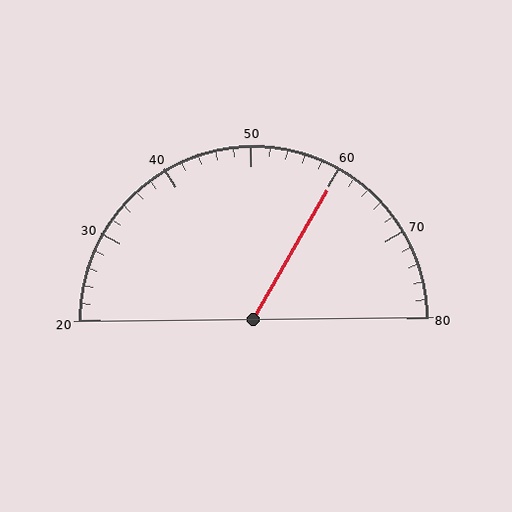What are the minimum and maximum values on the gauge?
The gauge ranges from 20 to 80.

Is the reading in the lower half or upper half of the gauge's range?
The reading is in the upper half of the range (20 to 80).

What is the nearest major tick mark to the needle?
The nearest major tick mark is 60.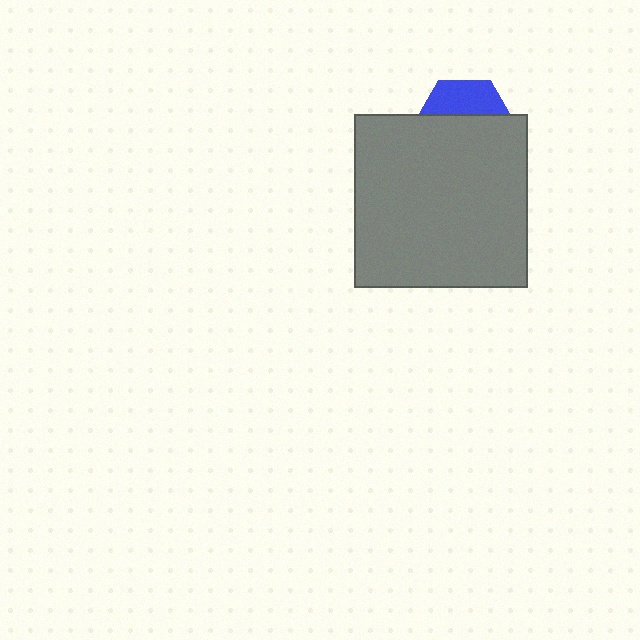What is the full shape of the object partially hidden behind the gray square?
The partially hidden object is a blue hexagon.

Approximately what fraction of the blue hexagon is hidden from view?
Roughly 66% of the blue hexagon is hidden behind the gray square.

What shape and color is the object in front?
The object in front is a gray square.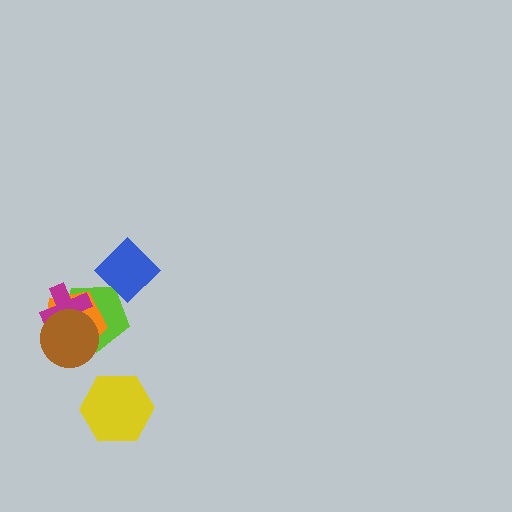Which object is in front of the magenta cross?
The brown circle is in front of the magenta cross.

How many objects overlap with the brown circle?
3 objects overlap with the brown circle.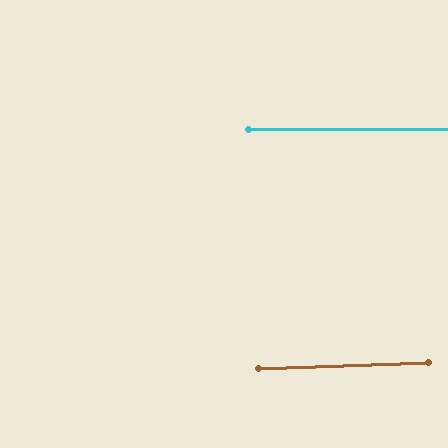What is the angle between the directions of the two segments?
Approximately 2 degrees.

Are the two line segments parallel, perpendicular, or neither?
Parallel — their directions differ by only 2.0°.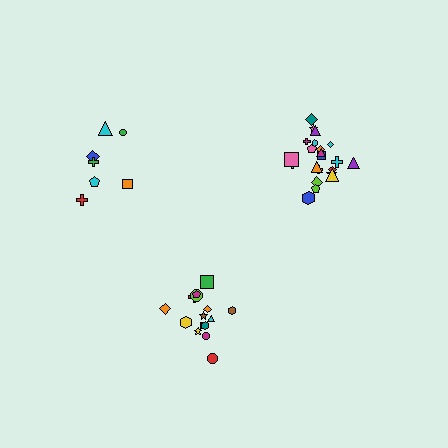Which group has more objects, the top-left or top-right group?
The top-right group.